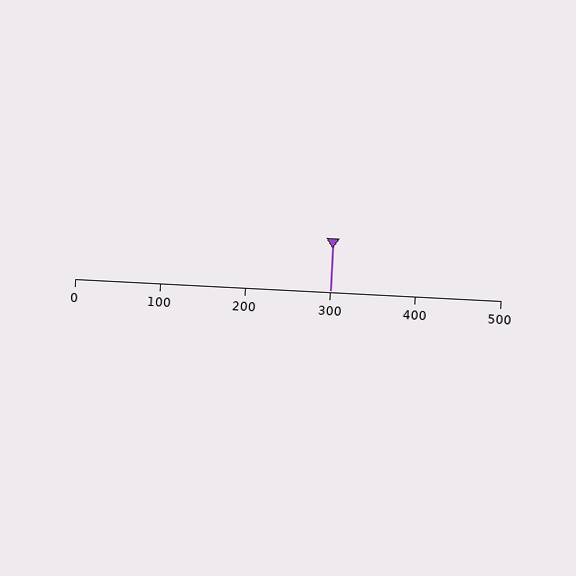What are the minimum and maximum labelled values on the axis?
The axis runs from 0 to 500.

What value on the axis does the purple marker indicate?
The marker indicates approximately 300.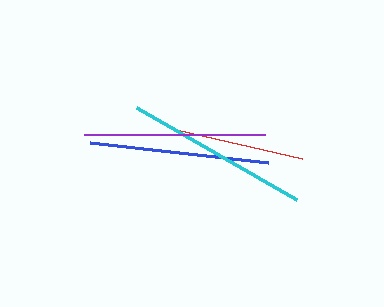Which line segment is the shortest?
The red line is the shortest at approximately 130 pixels.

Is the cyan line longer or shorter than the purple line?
The cyan line is longer than the purple line.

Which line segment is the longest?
The cyan line is the longest at approximately 185 pixels.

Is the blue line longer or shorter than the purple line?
The purple line is longer than the blue line.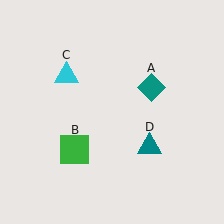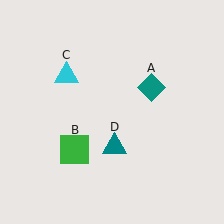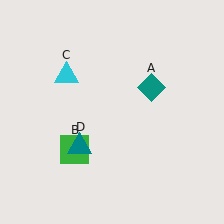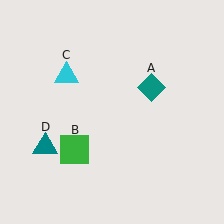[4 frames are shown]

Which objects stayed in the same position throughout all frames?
Teal diamond (object A) and green square (object B) and cyan triangle (object C) remained stationary.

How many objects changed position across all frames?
1 object changed position: teal triangle (object D).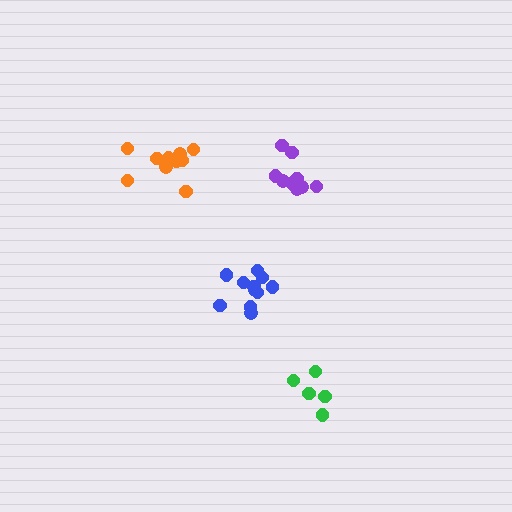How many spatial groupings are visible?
There are 4 spatial groupings.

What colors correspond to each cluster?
The clusters are colored: purple, orange, blue, green.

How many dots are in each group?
Group 1: 10 dots, Group 2: 11 dots, Group 3: 11 dots, Group 4: 5 dots (37 total).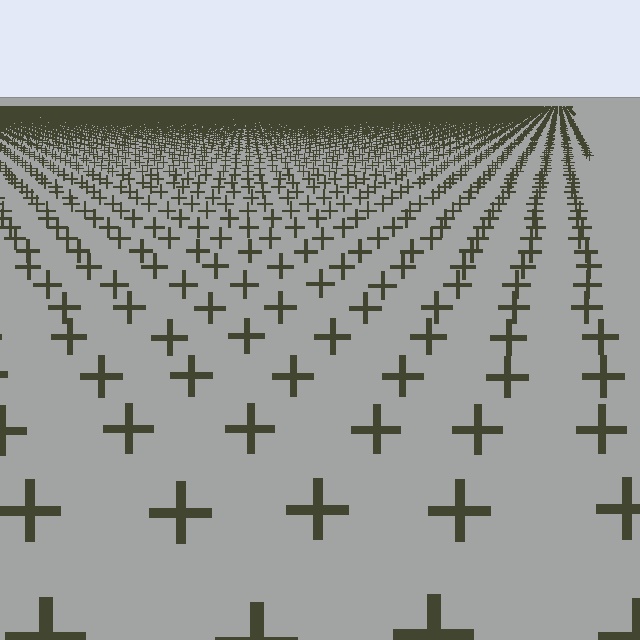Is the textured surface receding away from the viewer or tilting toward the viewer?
The surface is receding away from the viewer. Texture elements get smaller and denser toward the top.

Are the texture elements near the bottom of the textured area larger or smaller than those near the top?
Larger. Near the bottom, elements are closer to the viewer and appear at a bigger on-screen size.